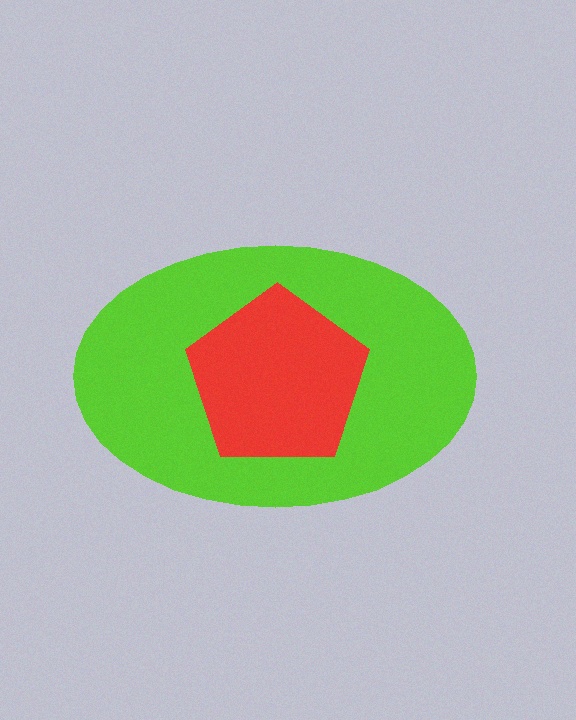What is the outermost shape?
The lime ellipse.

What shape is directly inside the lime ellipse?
The red pentagon.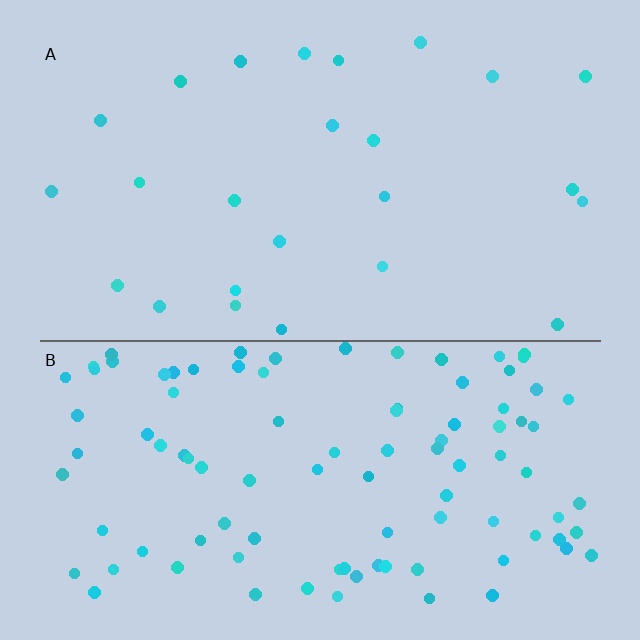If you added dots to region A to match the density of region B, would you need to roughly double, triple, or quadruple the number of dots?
Approximately quadruple.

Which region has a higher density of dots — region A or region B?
B (the bottom).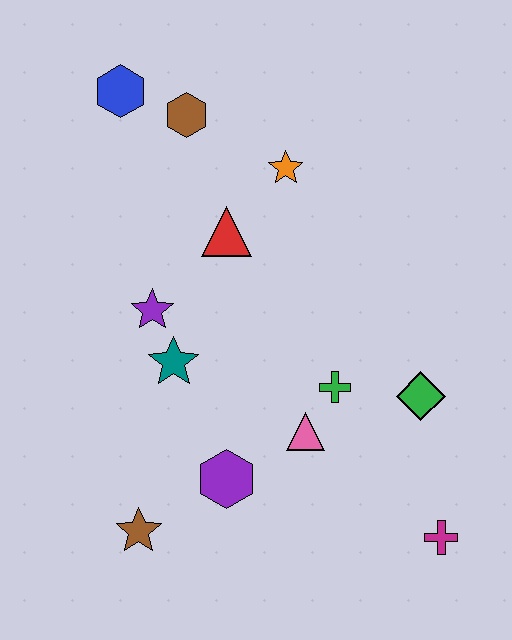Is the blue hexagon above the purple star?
Yes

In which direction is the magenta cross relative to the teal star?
The magenta cross is to the right of the teal star.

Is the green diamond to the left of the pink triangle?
No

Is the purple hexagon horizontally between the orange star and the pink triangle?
No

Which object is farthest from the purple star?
The magenta cross is farthest from the purple star.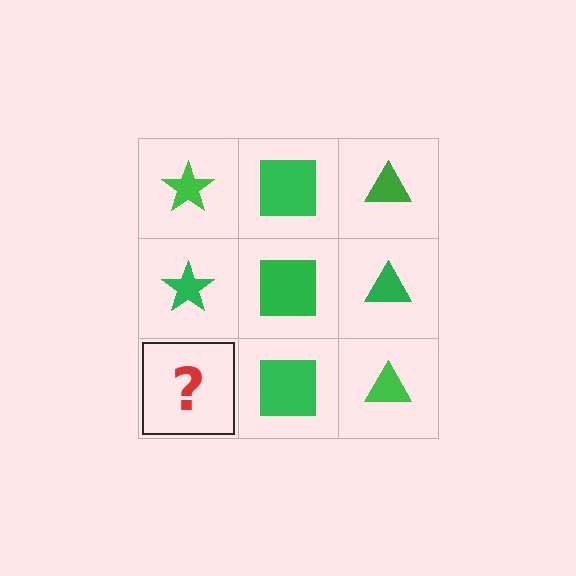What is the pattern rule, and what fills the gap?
The rule is that each column has a consistent shape. The gap should be filled with a green star.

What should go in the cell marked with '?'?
The missing cell should contain a green star.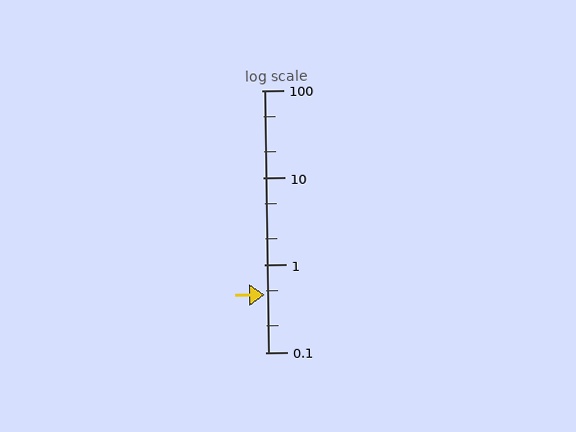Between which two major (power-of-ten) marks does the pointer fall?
The pointer is between 0.1 and 1.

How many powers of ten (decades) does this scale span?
The scale spans 3 decades, from 0.1 to 100.